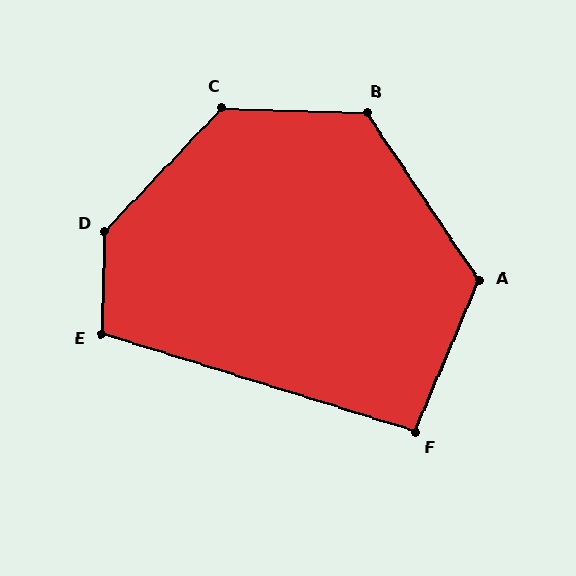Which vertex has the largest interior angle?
D, at approximately 138 degrees.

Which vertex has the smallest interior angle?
F, at approximately 96 degrees.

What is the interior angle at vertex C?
Approximately 131 degrees (obtuse).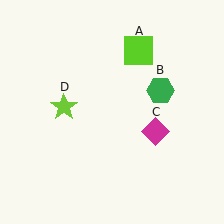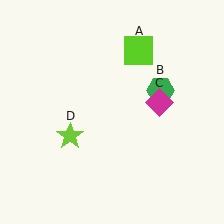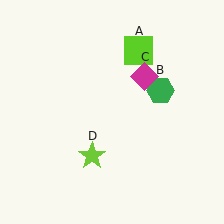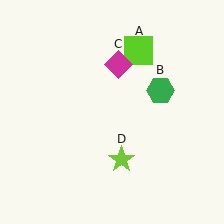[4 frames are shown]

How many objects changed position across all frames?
2 objects changed position: magenta diamond (object C), lime star (object D).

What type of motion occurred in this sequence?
The magenta diamond (object C), lime star (object D) rotated counterclockwise around the center of the scene.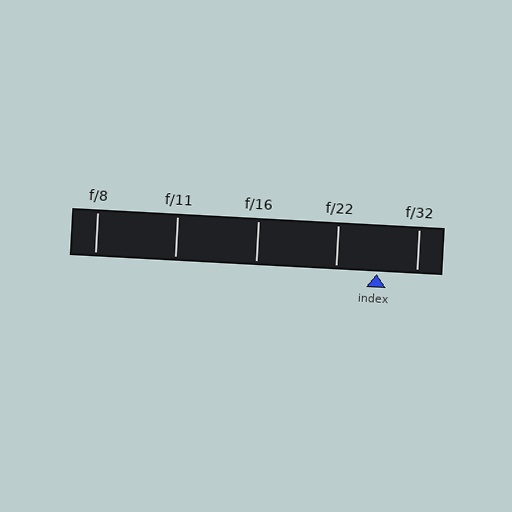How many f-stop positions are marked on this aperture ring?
There are 5 f-stop positions marked.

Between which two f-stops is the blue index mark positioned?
The index mark is between f/22 and f/32.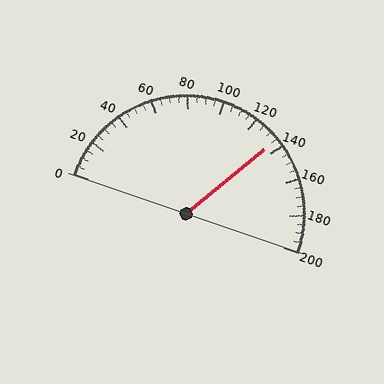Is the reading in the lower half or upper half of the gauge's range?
The reading is in the upper half of the range (0 to 200).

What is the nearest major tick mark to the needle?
The nearest major tick mark is 140.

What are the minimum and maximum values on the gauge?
The gauge ranges from 0 to 200.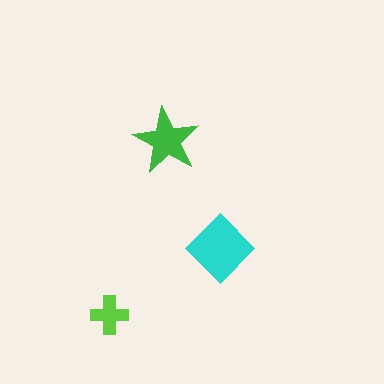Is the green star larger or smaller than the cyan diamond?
Smaller.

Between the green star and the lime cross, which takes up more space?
The green star.